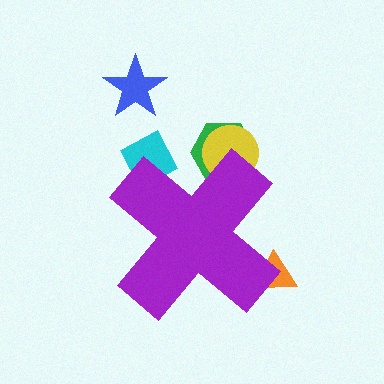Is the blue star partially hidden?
No, the blue star is fully visible.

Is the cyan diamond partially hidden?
Yes, the cyan diamond is partially hidden behind the purple cross.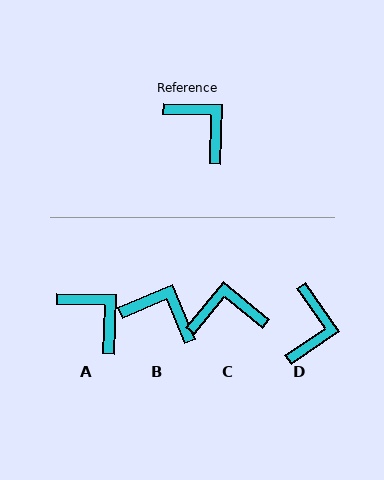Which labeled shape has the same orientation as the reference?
A.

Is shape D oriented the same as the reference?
No, it is off by about 53 degrees.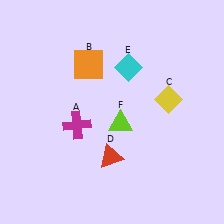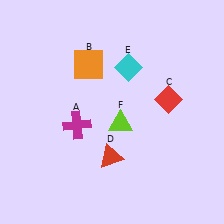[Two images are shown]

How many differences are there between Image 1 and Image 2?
There is 1 difference between the two images.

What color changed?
The diamond (C) changed from yellow in Image 1 to red in Image 2.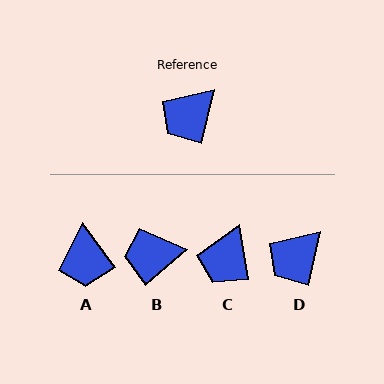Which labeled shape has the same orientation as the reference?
D.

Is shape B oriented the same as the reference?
No, it is off by about 36 degrees.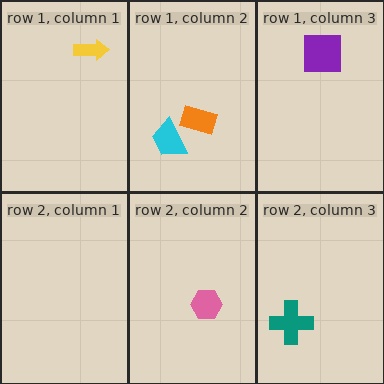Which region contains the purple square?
The row 1, column 3 region.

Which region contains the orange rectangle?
The row 1, column 2 region.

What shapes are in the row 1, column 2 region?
The cyan trapezoid, the orange rectangle.